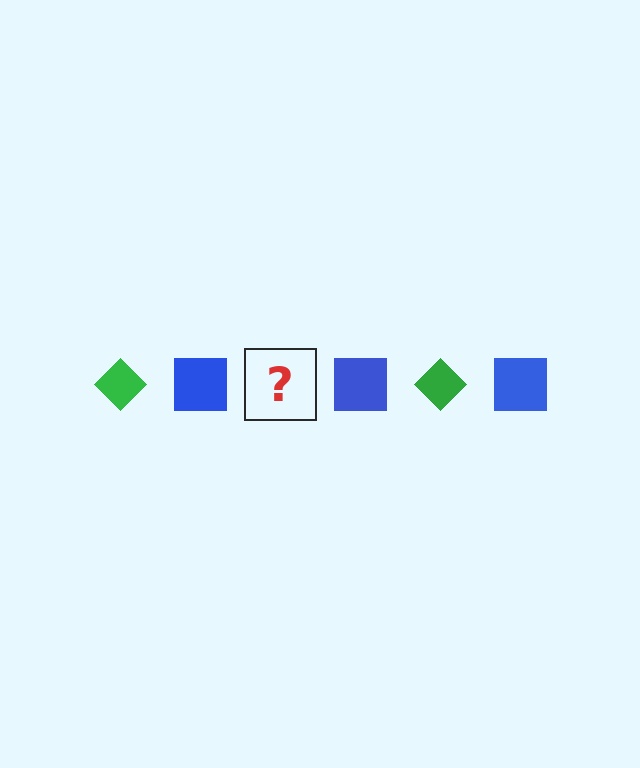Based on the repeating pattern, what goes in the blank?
The blank should be a green diamond.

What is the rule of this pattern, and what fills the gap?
The rule is that the pattern alternates between green diamond and blue square. The gap should be filled with a green diamond.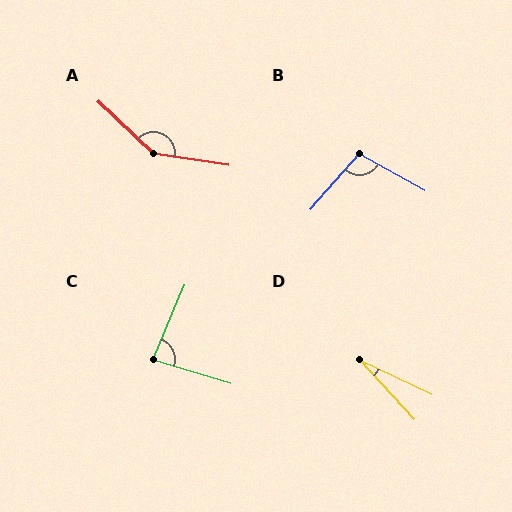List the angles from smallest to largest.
D (22°), C (84°), B (102°), A (145°).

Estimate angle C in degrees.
Approximately 84 degrees.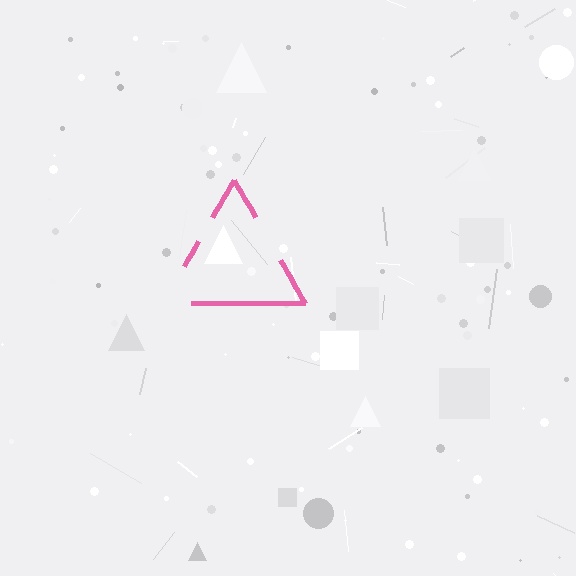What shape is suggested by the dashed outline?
The dashed outline suggests a triangle.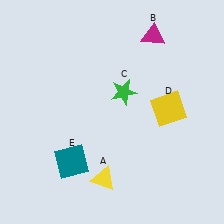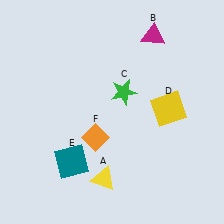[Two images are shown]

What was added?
An orange diamond (F) was added in Image 2.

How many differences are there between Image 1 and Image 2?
There is 1 difference between the two images.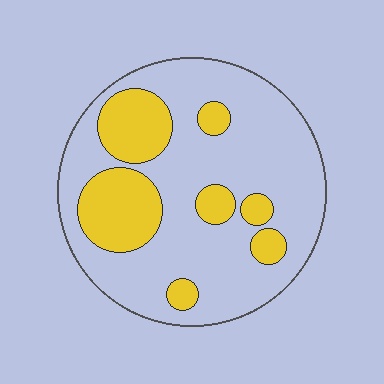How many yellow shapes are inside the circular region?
7.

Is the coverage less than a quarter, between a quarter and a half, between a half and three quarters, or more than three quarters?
Between a quarter and a half.